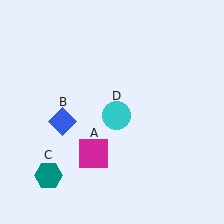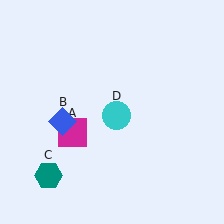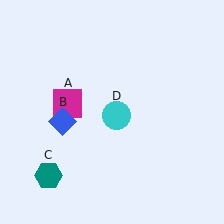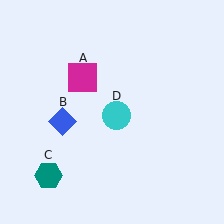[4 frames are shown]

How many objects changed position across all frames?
1 object changed position: magenta square (object A).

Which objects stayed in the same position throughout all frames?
Blue diamond (object B) and teal hexagon (object C) and cyan circle (object D) remained stationary.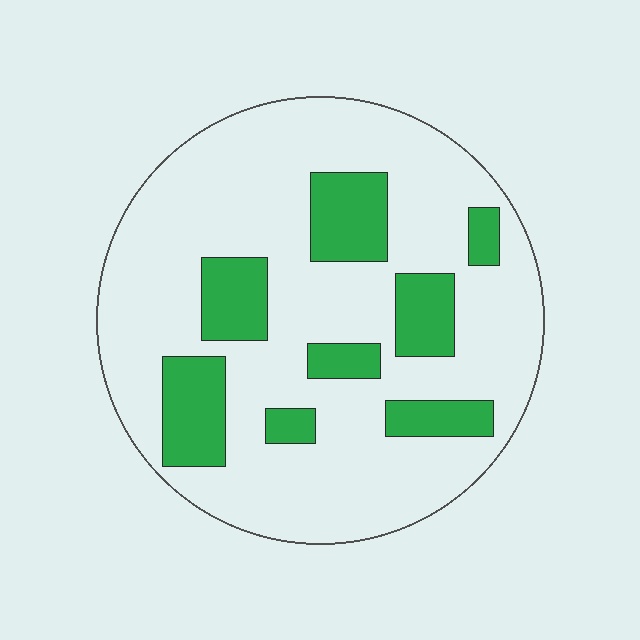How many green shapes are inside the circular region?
8.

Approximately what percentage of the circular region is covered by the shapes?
Approximately 20%.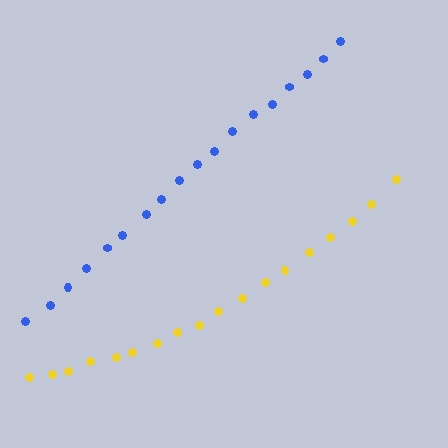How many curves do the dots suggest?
There are 2 distinct paths.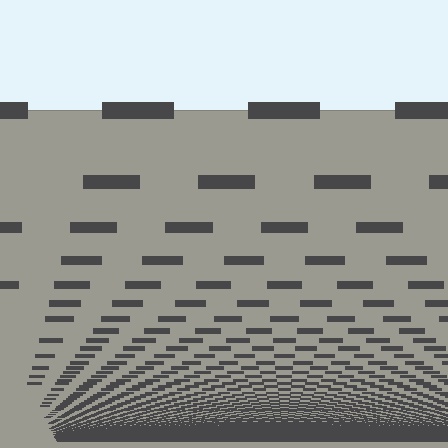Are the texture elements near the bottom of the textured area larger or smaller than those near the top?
Smaller. The gradient is inverted — elements near the bottom are smaller and denser.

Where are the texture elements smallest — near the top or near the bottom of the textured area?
Near the bottom.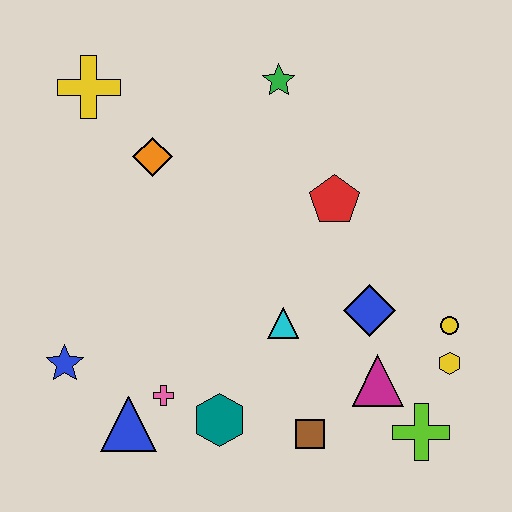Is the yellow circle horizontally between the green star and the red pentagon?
No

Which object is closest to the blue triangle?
The pink cross is closest to the blue triangle.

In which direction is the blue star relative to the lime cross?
The blue star is to the left of the lime cross.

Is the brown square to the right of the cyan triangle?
Yes